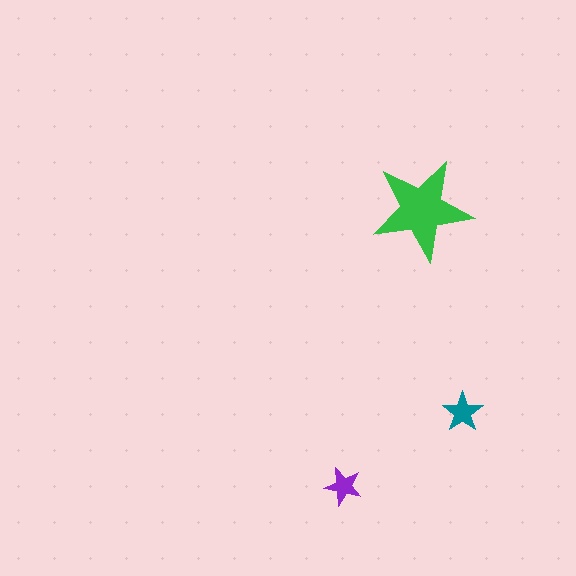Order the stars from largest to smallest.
the green one, the teal one, the purple one.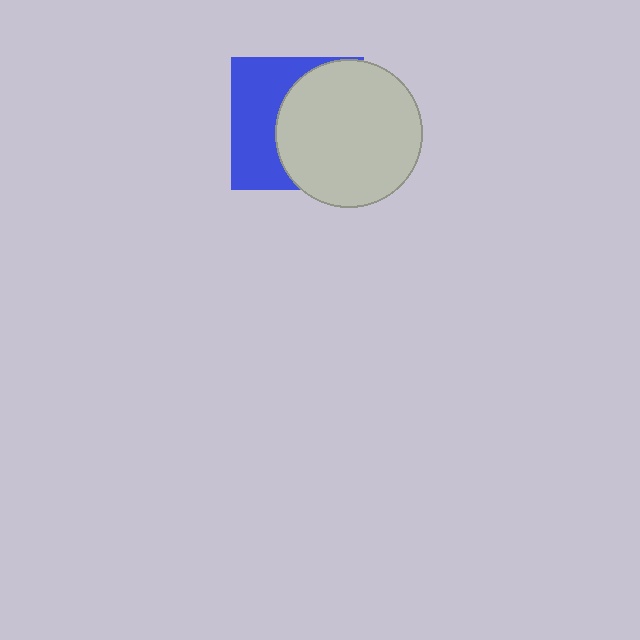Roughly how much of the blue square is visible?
A small part of it is visible (roughly 43%).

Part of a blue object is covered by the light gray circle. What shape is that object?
It is a square.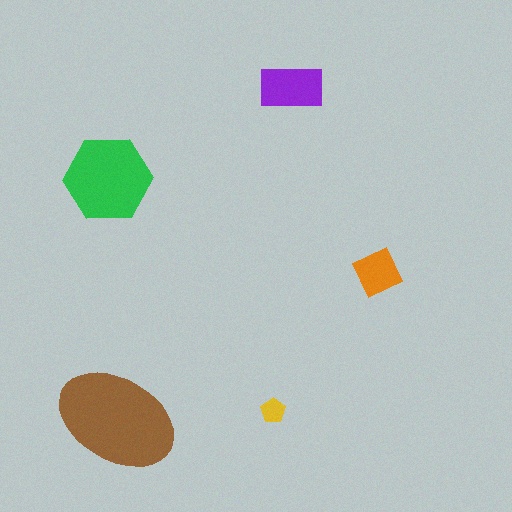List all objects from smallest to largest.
The yellow pentagon, the orange square, the purple rectangle, the green hexagon, the brown ellipse.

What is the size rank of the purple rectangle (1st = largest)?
3rd.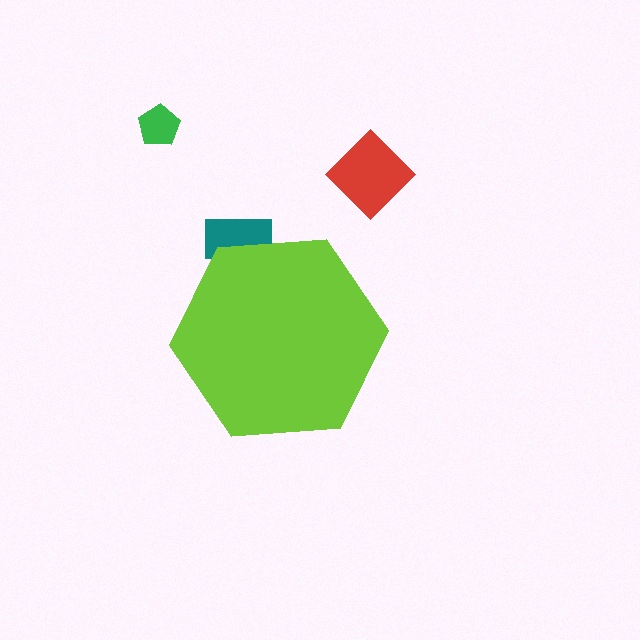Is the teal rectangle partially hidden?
Yes, the teal rectangle is partially hidden behind the lime hexagon.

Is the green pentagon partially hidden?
No, the green pentagon is fully visible.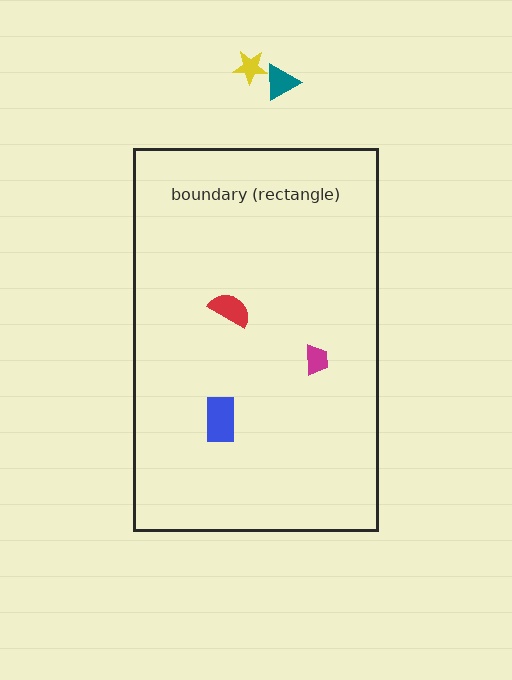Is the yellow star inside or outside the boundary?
Outside.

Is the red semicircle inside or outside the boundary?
Inside.